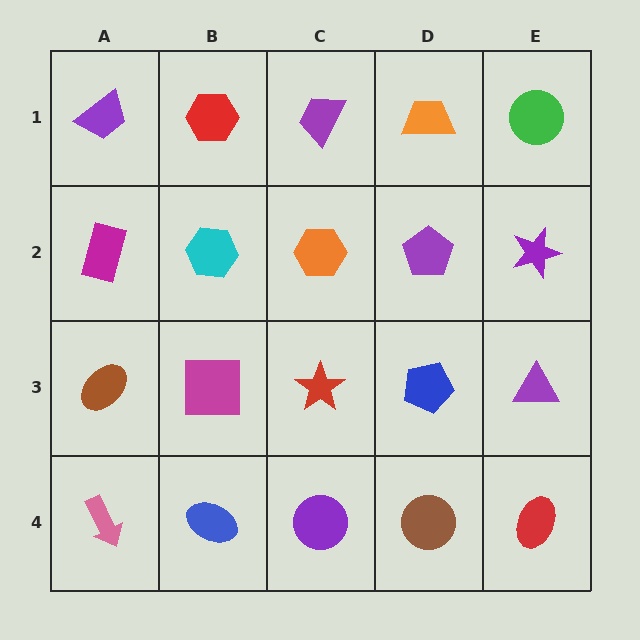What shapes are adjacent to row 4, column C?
A red star (row 3, column C), a blue ellipse (row 4, column B), a brown circle (row 4, column D).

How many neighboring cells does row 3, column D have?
4.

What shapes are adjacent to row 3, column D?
A purple pentagon (row 2, column D), a brown circle (row 4, column D), a red star (row 3, column C), a purple triangle (row 3, column E).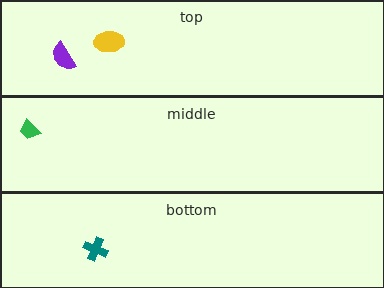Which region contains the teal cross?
The bottom region.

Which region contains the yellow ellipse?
The top region.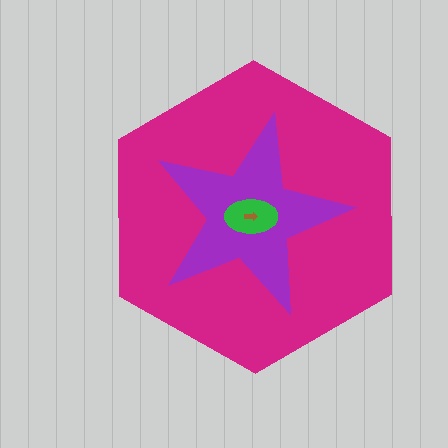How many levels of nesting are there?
4.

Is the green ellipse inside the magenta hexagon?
Yes.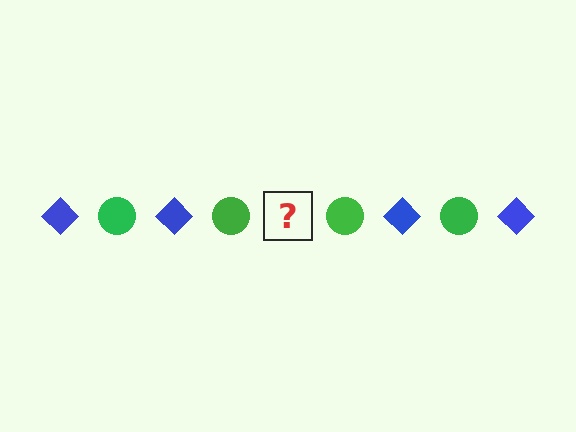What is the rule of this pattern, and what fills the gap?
The rule is that the pattern alternates between blue diamond and green circle. The gap should be filled with a blue diamond.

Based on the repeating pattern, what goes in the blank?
The blank should be a blue diamond.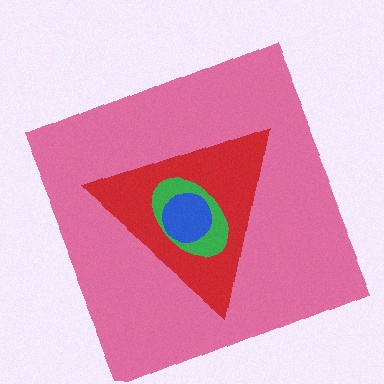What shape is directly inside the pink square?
The red triangle.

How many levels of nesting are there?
4.